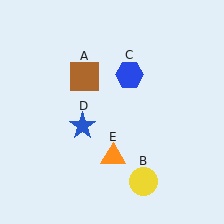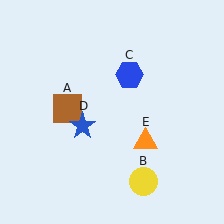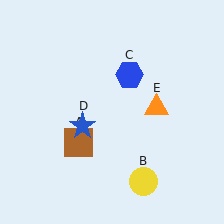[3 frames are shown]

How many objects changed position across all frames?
2 objects changed position: brown square (object A), orange triangle (object E).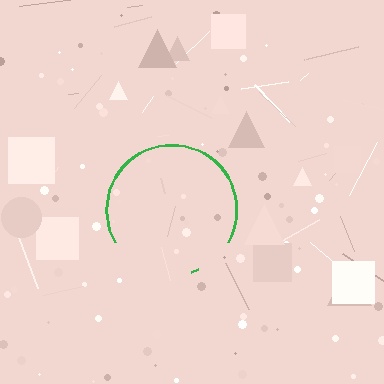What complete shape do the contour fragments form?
The contour fragments form a circle.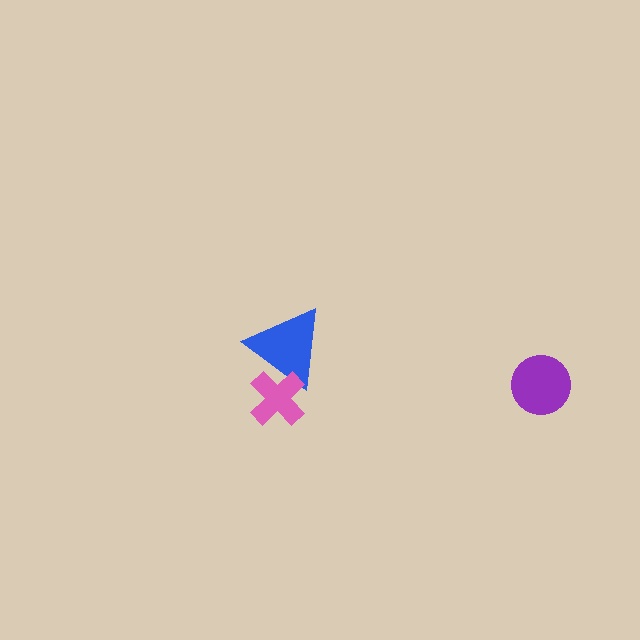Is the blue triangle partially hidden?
Yes, it is partially covered by another shape.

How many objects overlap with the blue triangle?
1 object overlaps with the blue triangle.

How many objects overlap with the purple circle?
0 objects overlap with the purple circle.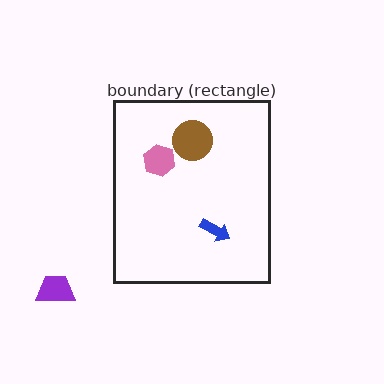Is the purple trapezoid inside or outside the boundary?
Outside.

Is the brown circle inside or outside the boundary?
Inside.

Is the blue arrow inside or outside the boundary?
Inside.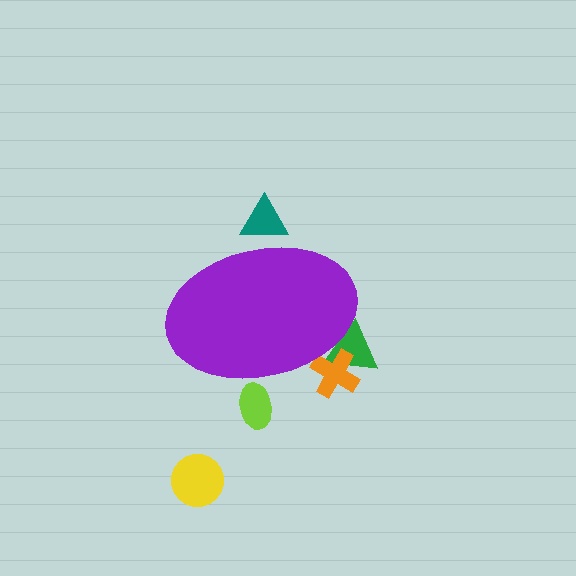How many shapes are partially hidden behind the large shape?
4 shapes are partially hidden.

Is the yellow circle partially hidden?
No, the yellow circle is fully visible.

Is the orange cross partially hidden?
Yes, the orange cross is partially hidden behind the purple ellipse.